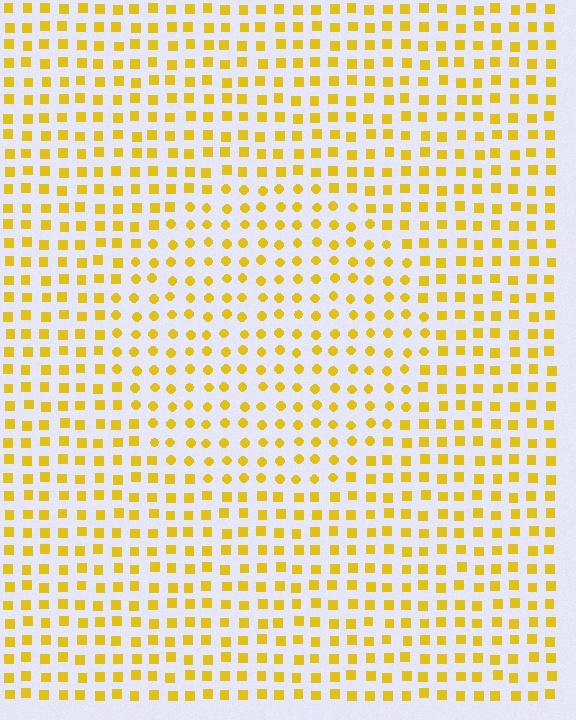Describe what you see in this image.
The image is filled with small yellow elements arranged in a uniform grid. A circle-shaped region contains circles, while the surrounding area contains squares. The boundary is defined purely by the change in element shape.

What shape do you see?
I see a circle.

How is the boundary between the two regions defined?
The boundary is defined by a change in element shape: circles inside vs. squares outside. All elements share the same color and spacing.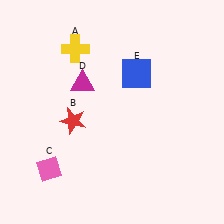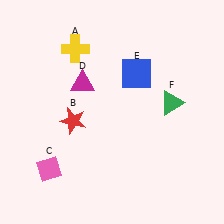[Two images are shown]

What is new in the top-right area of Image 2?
A green triangle (F) was added in the top-right area of Image 2.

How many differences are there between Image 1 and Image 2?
There is 1 difference between the two images.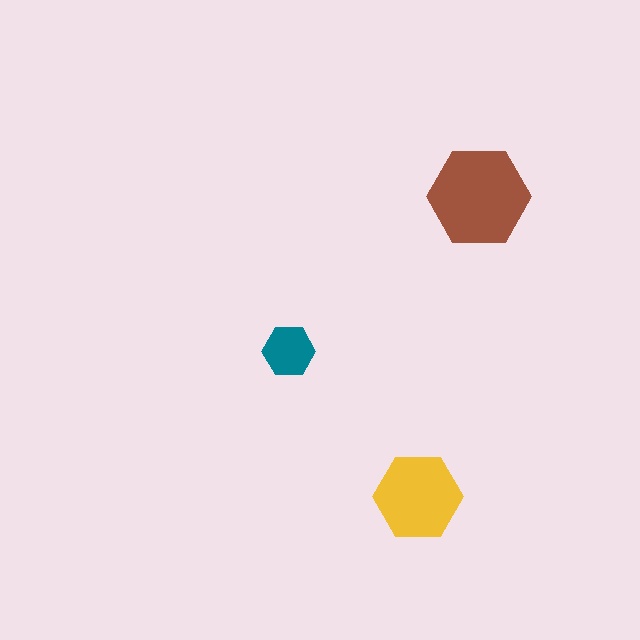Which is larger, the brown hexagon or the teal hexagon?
The brown one.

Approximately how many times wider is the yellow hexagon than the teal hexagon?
About 1.5 times wider.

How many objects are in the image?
There are 3 objects in the image.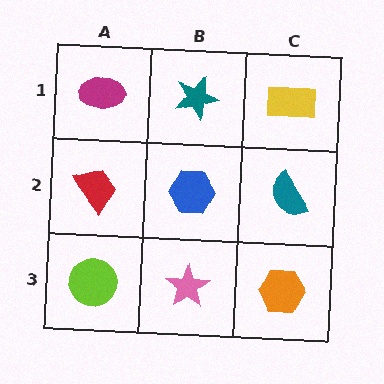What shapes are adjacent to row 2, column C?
A yellow rectangle (row 1, column C), an orange hexagon (row 3, column C), a blue hexagon (row 2, column B).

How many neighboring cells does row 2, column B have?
4.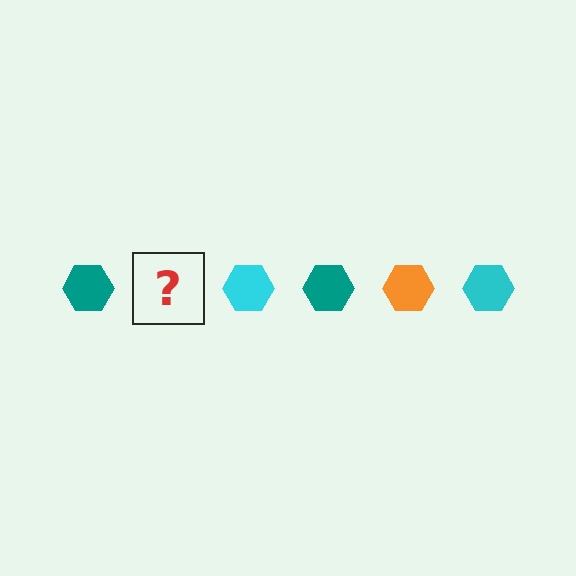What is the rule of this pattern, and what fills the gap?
The rule is that the pattern cycles through teal, orange, cyan hexagons. The gap should be filled with an orange hexagon.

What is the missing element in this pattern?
The missing element is an orange hexagon.